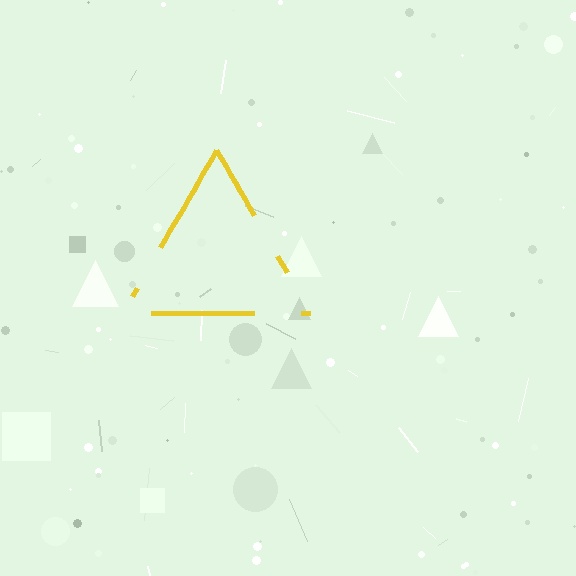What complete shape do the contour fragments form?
The contour fragments form a triangle.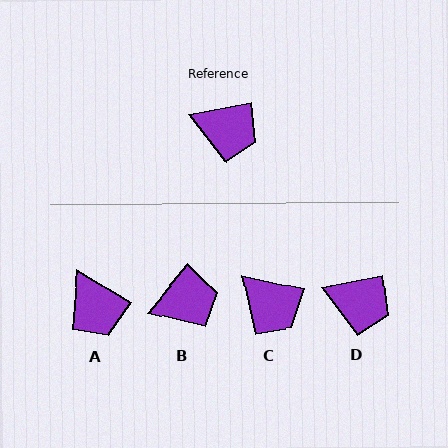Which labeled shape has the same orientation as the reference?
D.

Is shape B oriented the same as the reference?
No, it is off by about 39 degrees.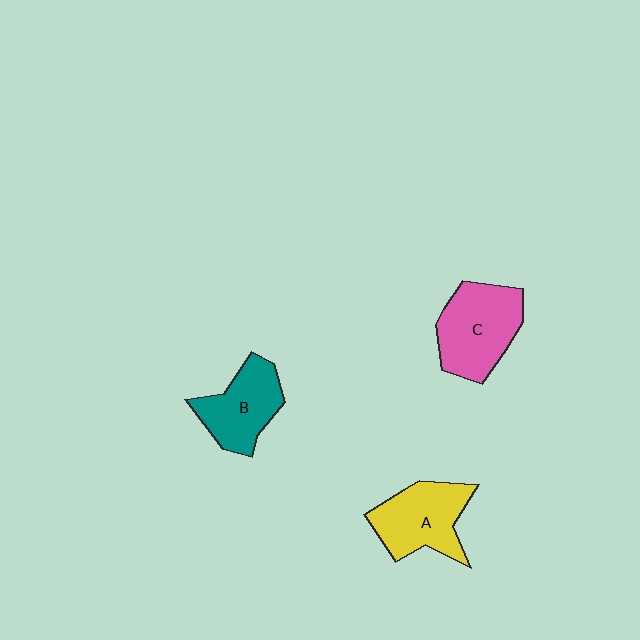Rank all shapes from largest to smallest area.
From largest to smallest: C (pink), A (yellow), B (teal).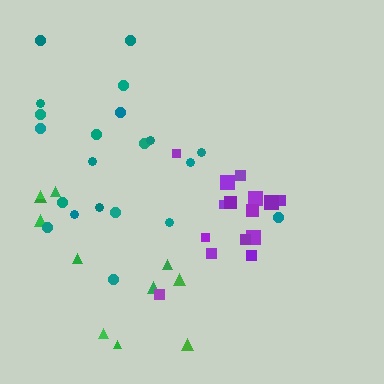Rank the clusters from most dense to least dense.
purple, teal, green.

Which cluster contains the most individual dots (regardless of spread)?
Teal (21).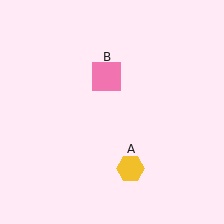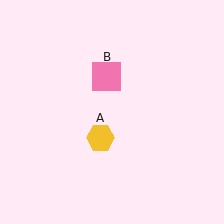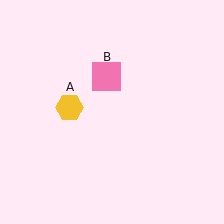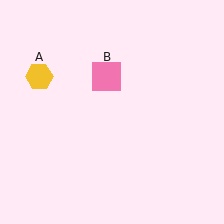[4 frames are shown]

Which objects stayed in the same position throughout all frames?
Pink square (object B) remained stationary.